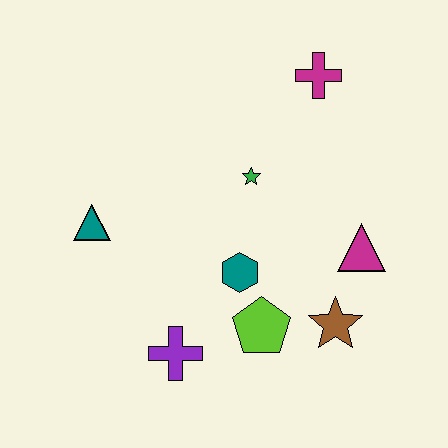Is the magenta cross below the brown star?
No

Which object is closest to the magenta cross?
The green star is closest to the magenta cross.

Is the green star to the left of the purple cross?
No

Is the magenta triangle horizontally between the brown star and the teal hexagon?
No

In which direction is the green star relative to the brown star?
The green star is above the brown star.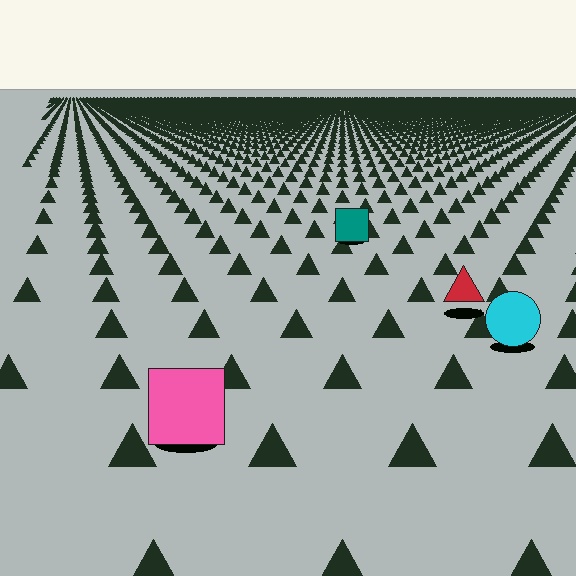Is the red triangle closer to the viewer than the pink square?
No. The pink square is closer — you can tell from the texture gradient: the ground texture is coarser near it.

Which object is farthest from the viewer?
The teal square is farthest from the viewer. It appears smaller and the ground texture around it is denser.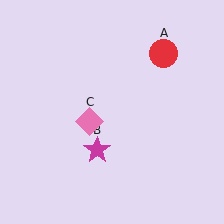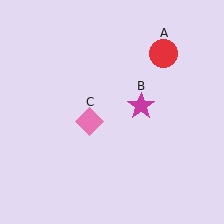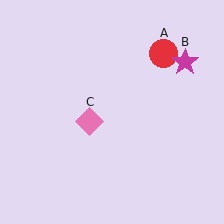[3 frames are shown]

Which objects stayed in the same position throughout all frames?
Red circle (object A) and pink diamond (object C) remained stationary.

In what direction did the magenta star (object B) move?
The magenta star (object B) moved up and to the right.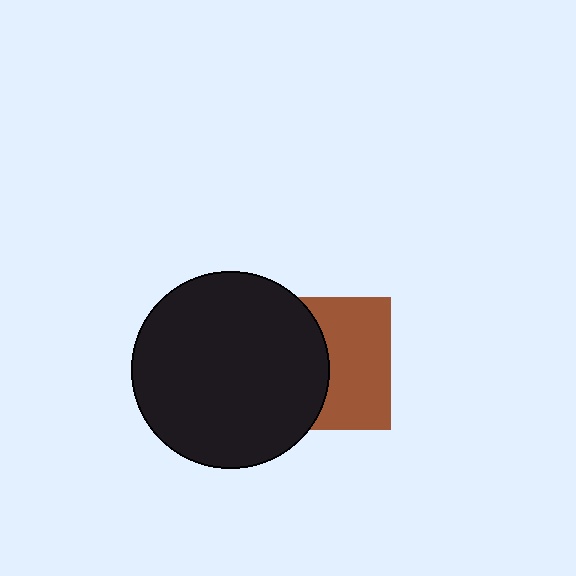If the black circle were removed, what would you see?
You would see the complete brown square.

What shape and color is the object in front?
The object in front is a black circle.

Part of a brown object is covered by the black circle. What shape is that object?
It is a square.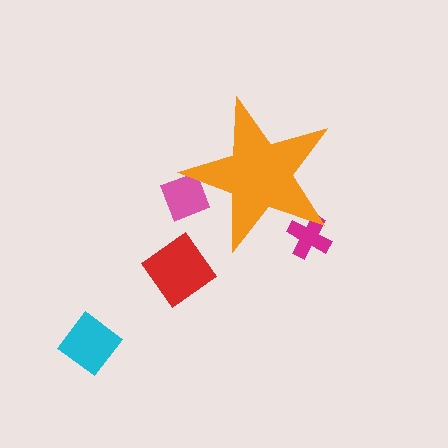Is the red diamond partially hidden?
No, the red diamond is fully visible.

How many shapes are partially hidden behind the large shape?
2 shapes are partially hidden.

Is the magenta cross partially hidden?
Yes, the magenta cross is partially hidden behind the orange star.